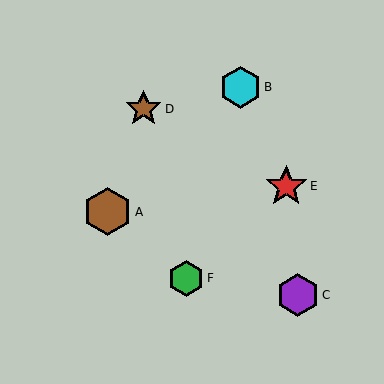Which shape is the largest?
The brown hexagon (labeled A) is the largest.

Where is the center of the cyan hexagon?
The center of the cyan hexagon is at (240, 87).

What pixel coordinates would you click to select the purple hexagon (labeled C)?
Click at (298, 295) to select the purple hexagon C.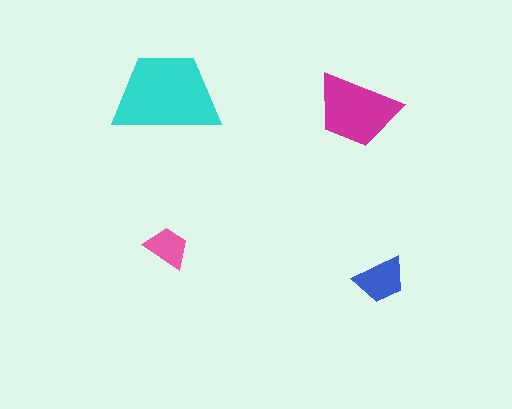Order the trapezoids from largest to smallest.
the cyan one, the magenta one, the blue one, the pink one.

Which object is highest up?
The cyan trapezoid is topmost.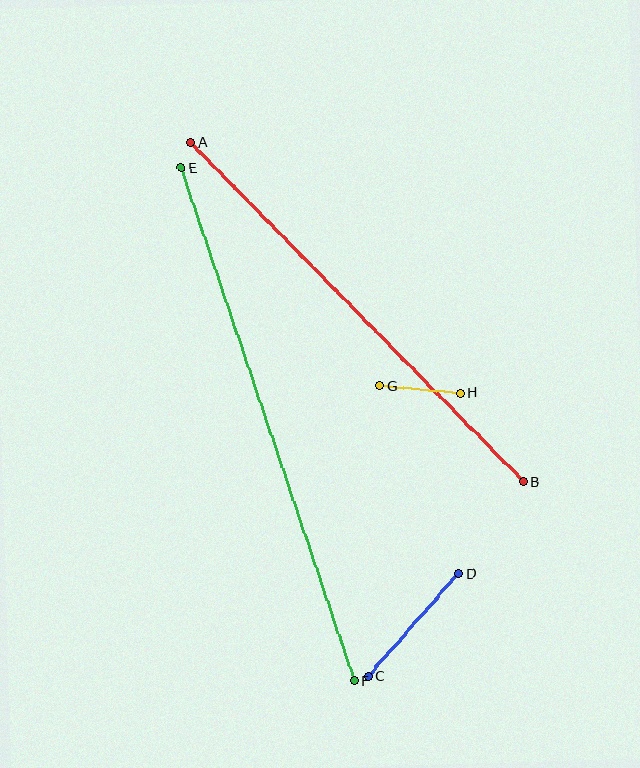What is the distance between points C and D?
The distance is approximately 137 pixels.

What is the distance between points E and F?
The distance is approximately 542 pixels.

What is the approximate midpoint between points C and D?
The midpoint is at approximately (413, 625) pixels.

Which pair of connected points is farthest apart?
Points E and F are farthest apart.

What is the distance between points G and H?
The distance is approximately 81 pixels.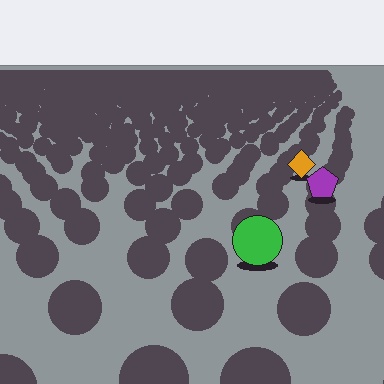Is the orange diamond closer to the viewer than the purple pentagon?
No. The purple pentagon is closer — you can tell from the texture gradient: the ground texture is coarser near it.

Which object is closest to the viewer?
The green circle is closest. The texture marks near it are larger and more spread out.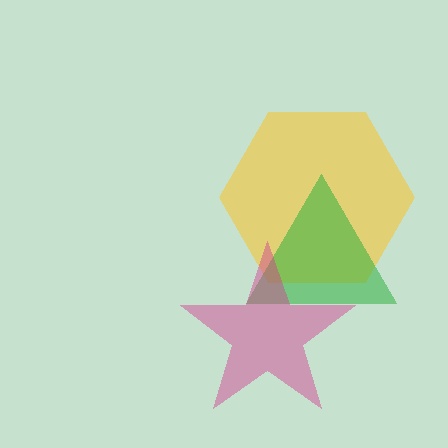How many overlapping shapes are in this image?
There are 3 overlapping shapes in the image.